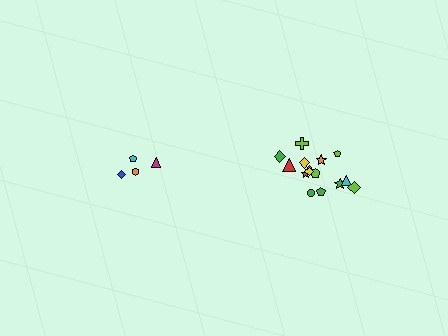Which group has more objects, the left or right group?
The right group.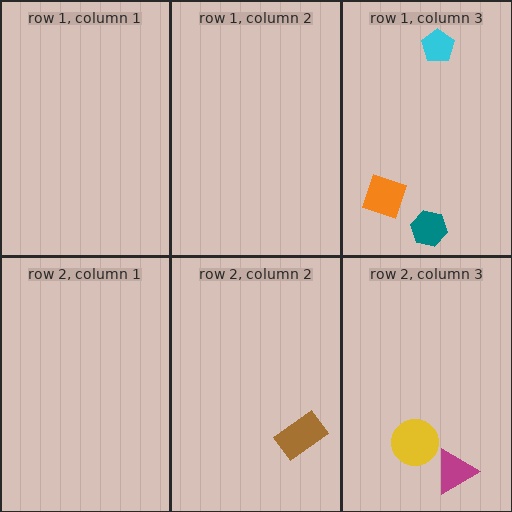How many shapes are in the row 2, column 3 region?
2.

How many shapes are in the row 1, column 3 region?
3.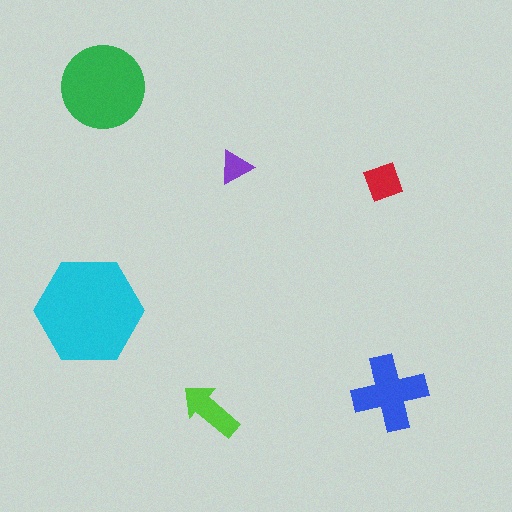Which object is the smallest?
The purple triangle.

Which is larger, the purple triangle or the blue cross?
The blue cross.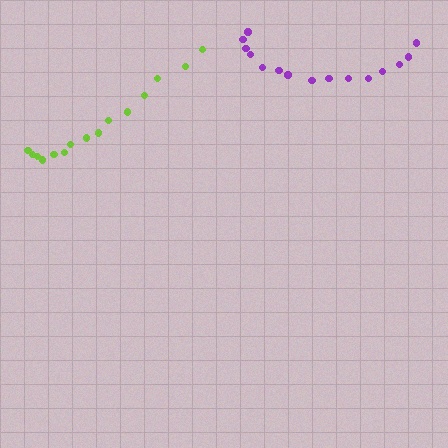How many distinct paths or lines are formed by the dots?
There are 2 distinct paths.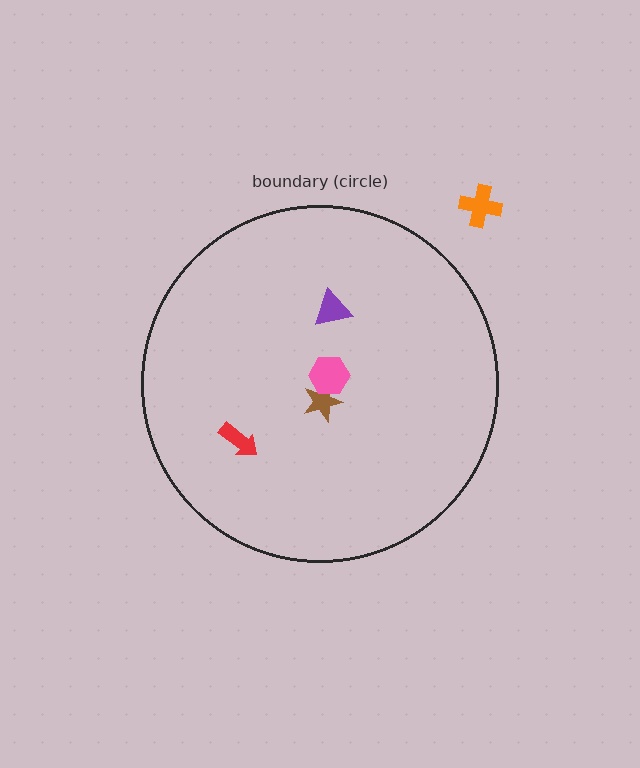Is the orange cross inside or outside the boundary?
Outside.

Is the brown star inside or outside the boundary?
Inside.